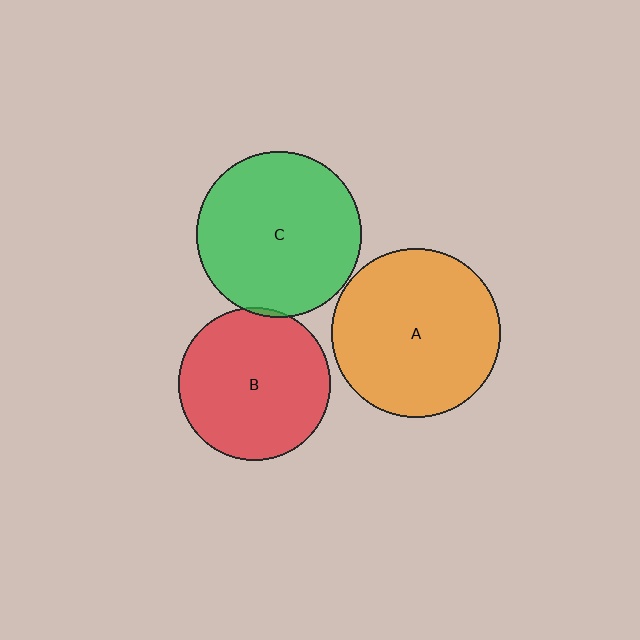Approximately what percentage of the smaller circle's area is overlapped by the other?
Approximately 5%.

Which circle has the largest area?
Circle A (orange).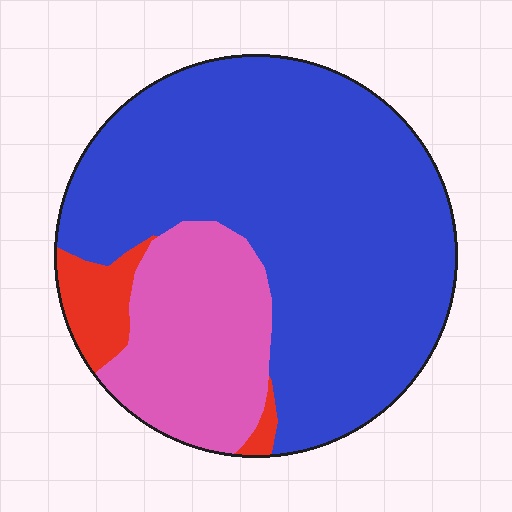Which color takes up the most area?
Blue, at roughly 70%.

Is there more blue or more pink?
Blue.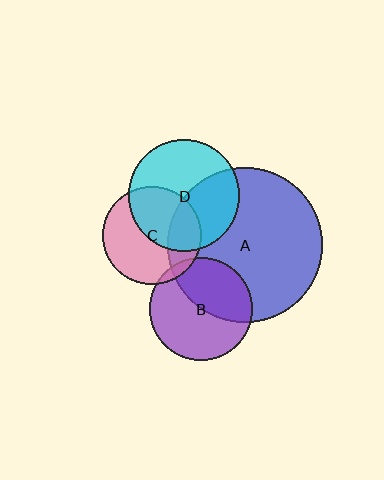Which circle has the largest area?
Circle A (blue).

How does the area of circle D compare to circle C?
Approximately 1.3 times.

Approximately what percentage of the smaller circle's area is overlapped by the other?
Approximately 40%.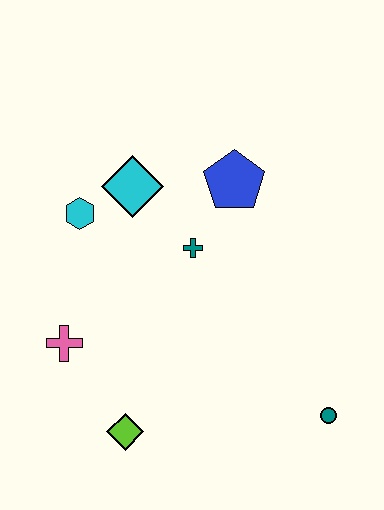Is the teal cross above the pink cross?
Yes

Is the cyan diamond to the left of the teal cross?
Yes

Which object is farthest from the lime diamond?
The blue pentagon is farthest from the lime diamond.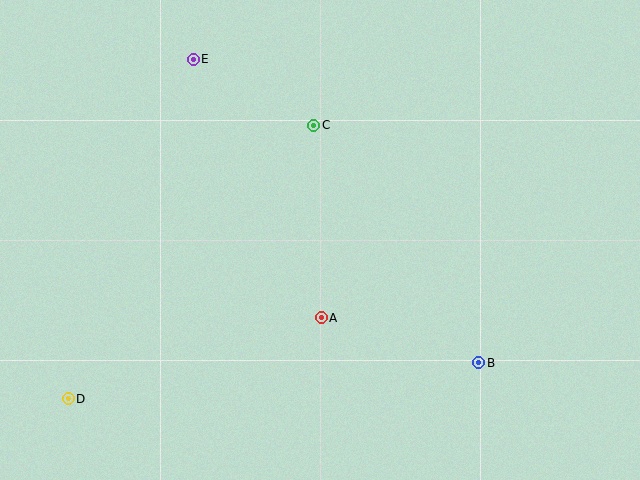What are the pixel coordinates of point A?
Point A is at (321, 318).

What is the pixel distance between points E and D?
The distance between E and D is 362 pixels.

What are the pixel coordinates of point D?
Point D is at (68, 399).